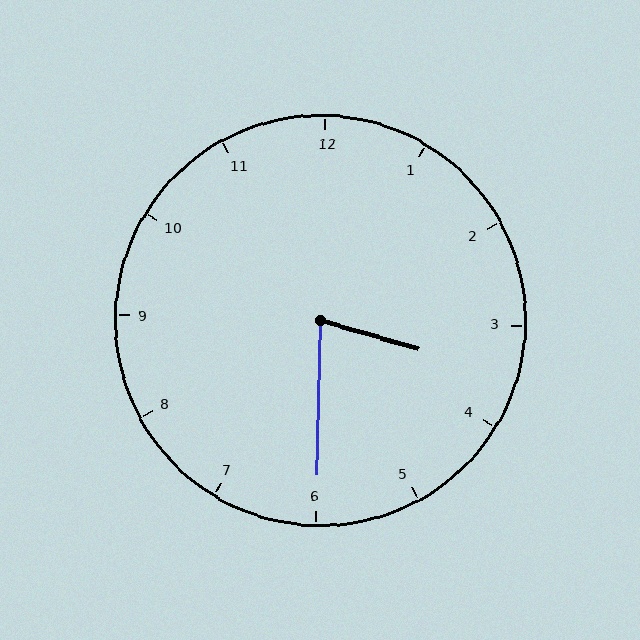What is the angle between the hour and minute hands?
Approximately 75 degrees.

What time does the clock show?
3:30.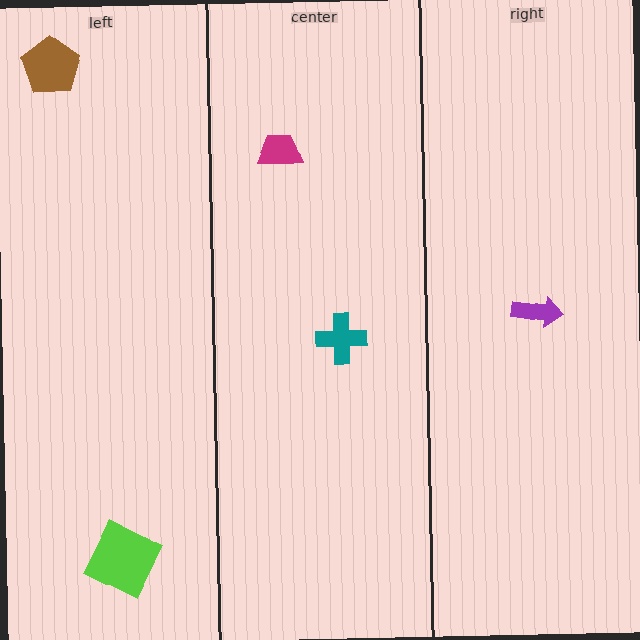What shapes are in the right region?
The purple arrow.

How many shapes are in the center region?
2.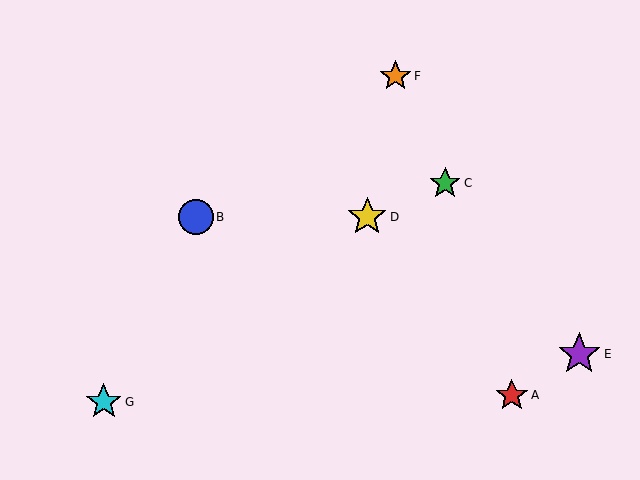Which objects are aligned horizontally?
Objects B, D are aligned horizontally.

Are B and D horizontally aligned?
Yes, both are at y≈217.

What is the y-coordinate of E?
Object E is at y≈354.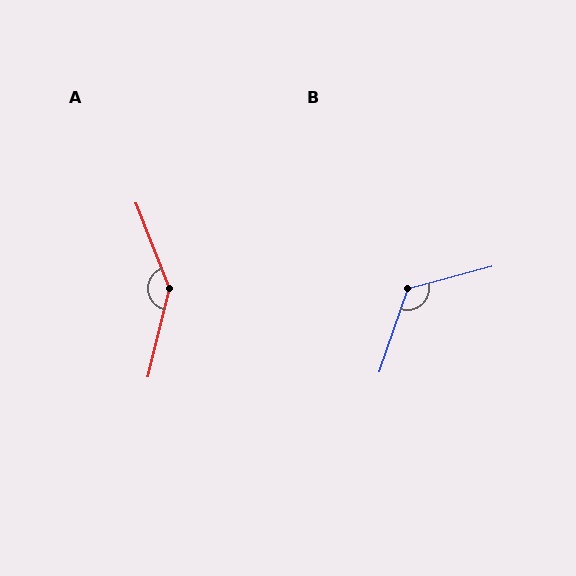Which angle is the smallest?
B, at approximately 124 degrees.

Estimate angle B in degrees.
Approximately 124 degrees.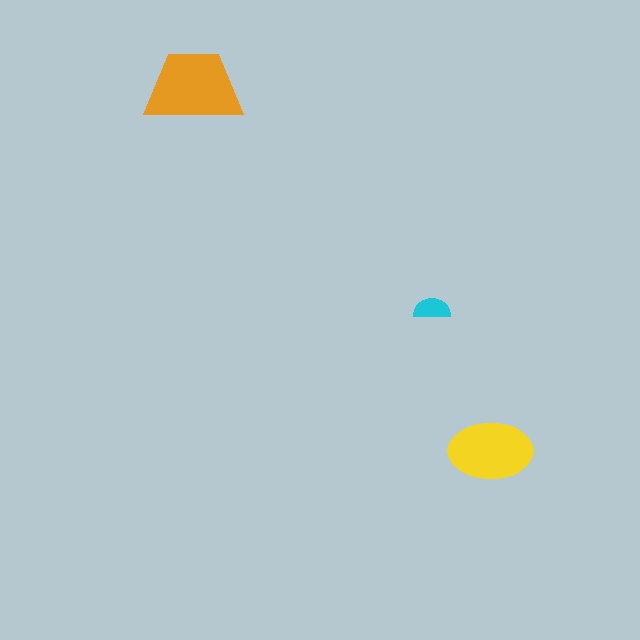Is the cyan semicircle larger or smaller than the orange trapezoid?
Smaller.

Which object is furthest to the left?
The orange trapezoid is leftmost.